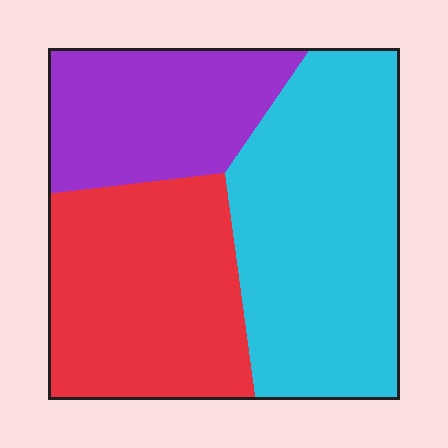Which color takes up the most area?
Cyan, at roughly 45%.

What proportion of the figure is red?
Red covers about 35% of the figure.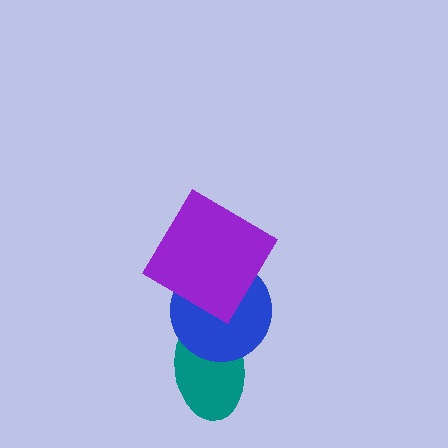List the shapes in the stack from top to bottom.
From top to bottom: the purple diamond, the blue circle, the teal ellipse.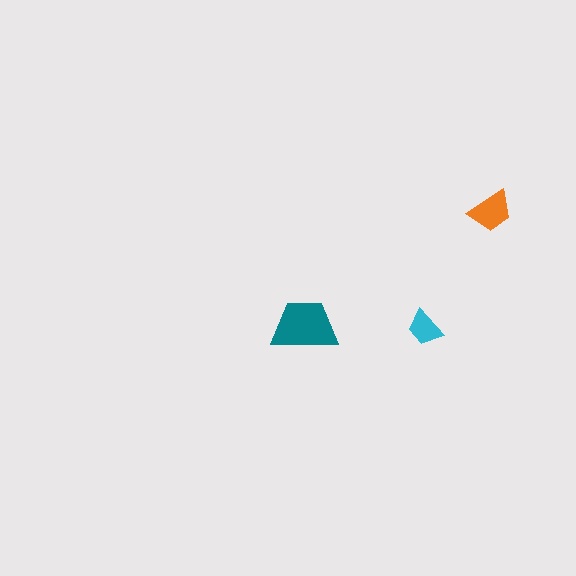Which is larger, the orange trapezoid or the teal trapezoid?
The teal one.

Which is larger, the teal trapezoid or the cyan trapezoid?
The teal one.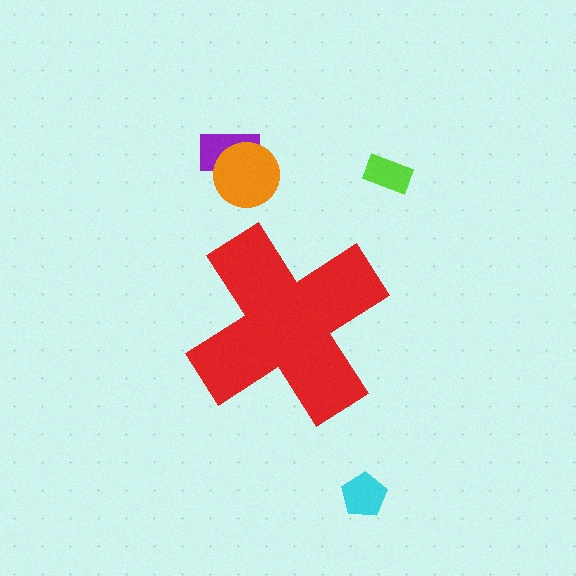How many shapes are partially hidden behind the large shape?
0 shapes are partially hidden.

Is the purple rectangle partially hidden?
No, the purple rectangle is fully visible.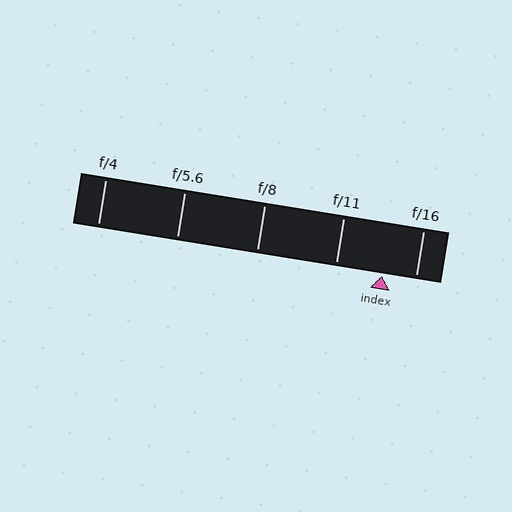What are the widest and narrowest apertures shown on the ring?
The widest aperture shown is f/4 and the narrowest is f/16.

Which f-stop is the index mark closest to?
The index mark is closest to f/16.